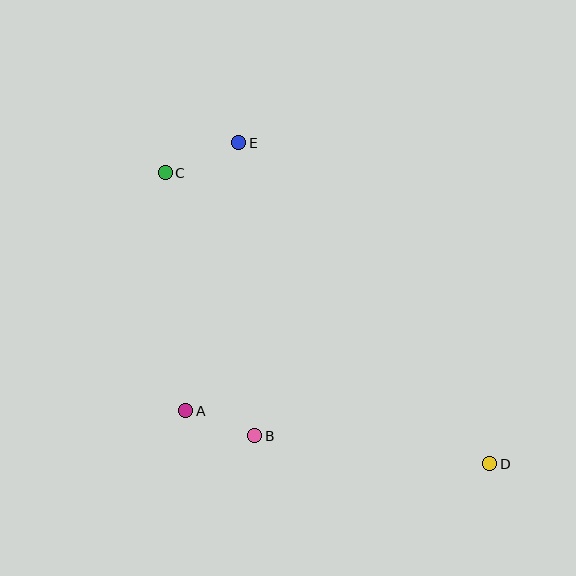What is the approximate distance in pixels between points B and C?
The distance between B and C is approximately 278 pixels.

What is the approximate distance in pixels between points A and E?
The distance between A and E is approximately 273 pixels.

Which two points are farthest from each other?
Points C and D are farthest from each other.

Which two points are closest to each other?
Points A and B are closest to each other.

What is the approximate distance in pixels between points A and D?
The distance between A and D is approximately 309 pixels.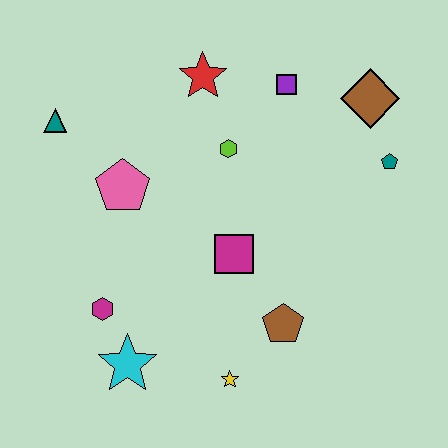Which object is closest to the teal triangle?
The pink pentagon is closest to the teal triangle.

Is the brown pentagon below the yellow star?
No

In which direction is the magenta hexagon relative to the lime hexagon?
The magenta hexagon is below the lime hexagon.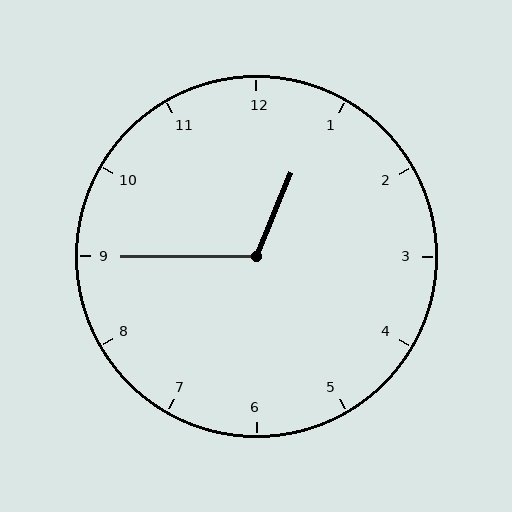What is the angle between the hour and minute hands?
Approximately 112 degrees.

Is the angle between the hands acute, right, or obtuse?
It is obtuse.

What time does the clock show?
12:45.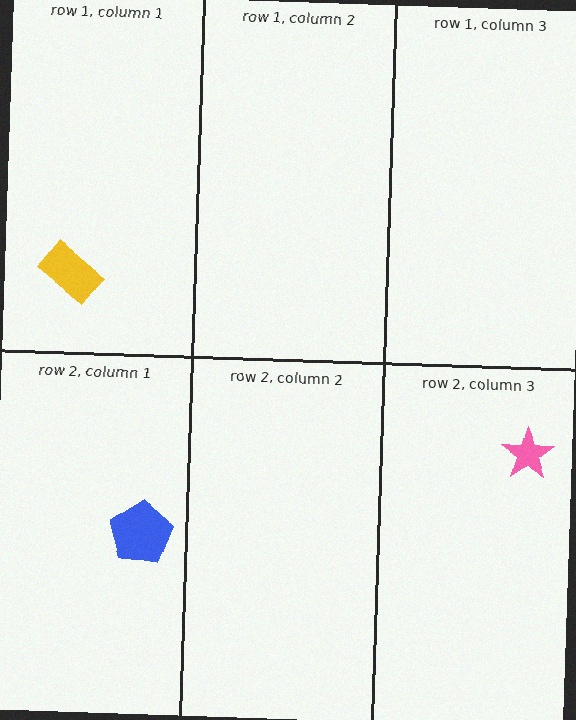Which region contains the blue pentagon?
The row 2, column 1 region.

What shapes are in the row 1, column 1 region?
The yellow rectangle.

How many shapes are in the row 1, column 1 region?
1.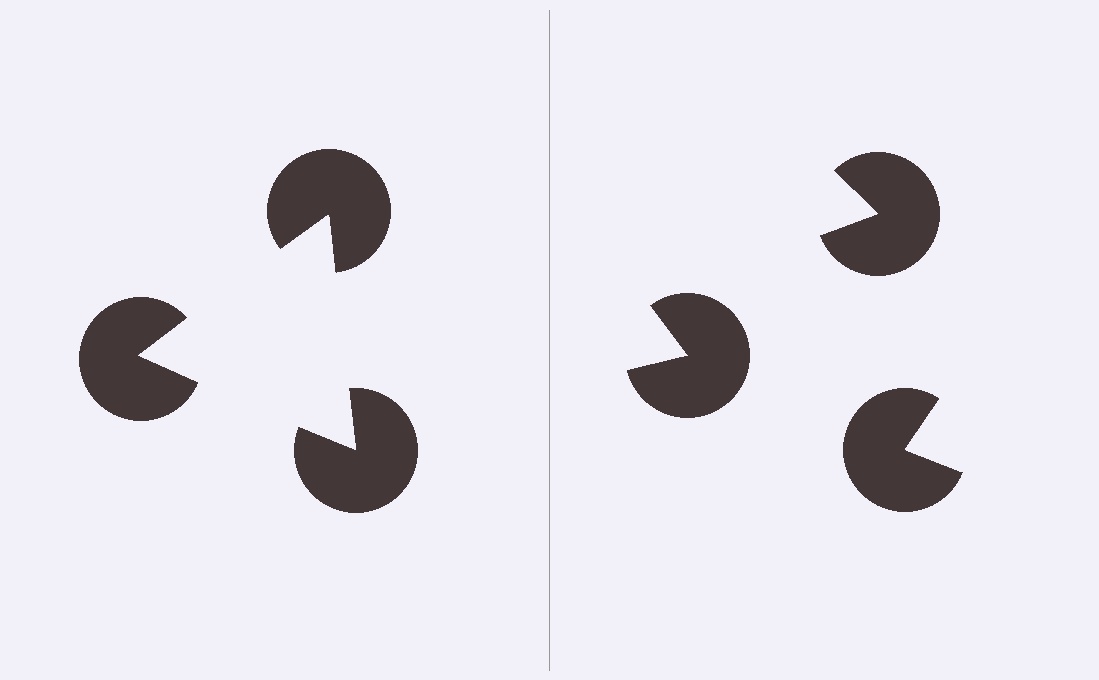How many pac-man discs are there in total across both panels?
6 — 3 on each side.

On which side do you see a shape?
An illusory triangle appears on the left side. On the right side the wedge cuts are rotated, so no coherent shape forms.